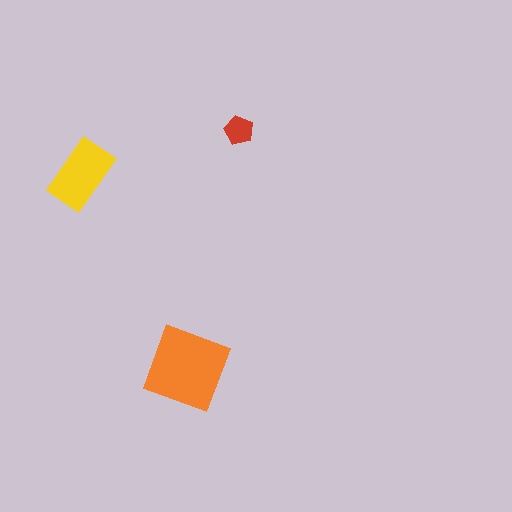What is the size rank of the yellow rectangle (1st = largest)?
2nd.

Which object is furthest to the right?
The red pentagon is rightmost.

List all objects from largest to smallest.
The orange diamond, the yellow rectangle, the red pentagon.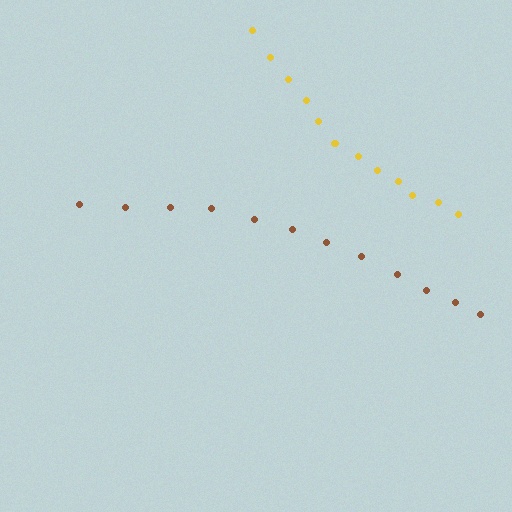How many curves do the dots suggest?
There are 2 distinct paths.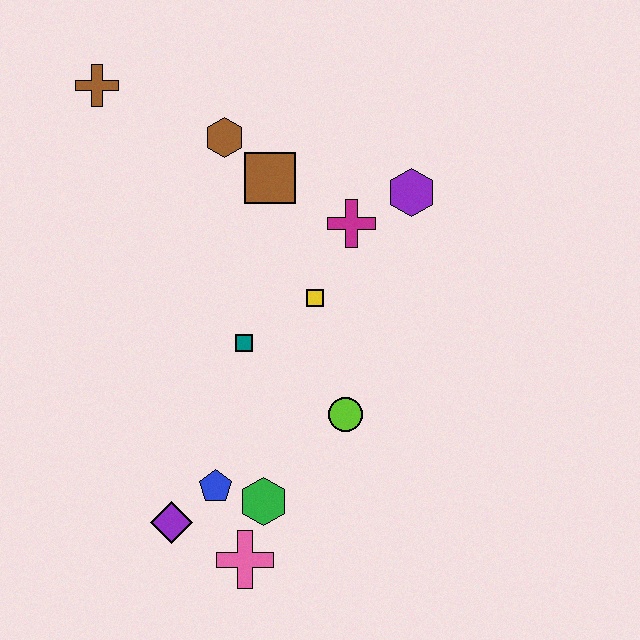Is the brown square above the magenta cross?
Yes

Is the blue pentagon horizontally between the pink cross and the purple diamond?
Yes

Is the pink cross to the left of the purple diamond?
No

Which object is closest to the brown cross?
The brown hexagon is closest to the brown cross.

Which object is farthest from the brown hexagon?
The pink cross is farthest from the brown hexagon.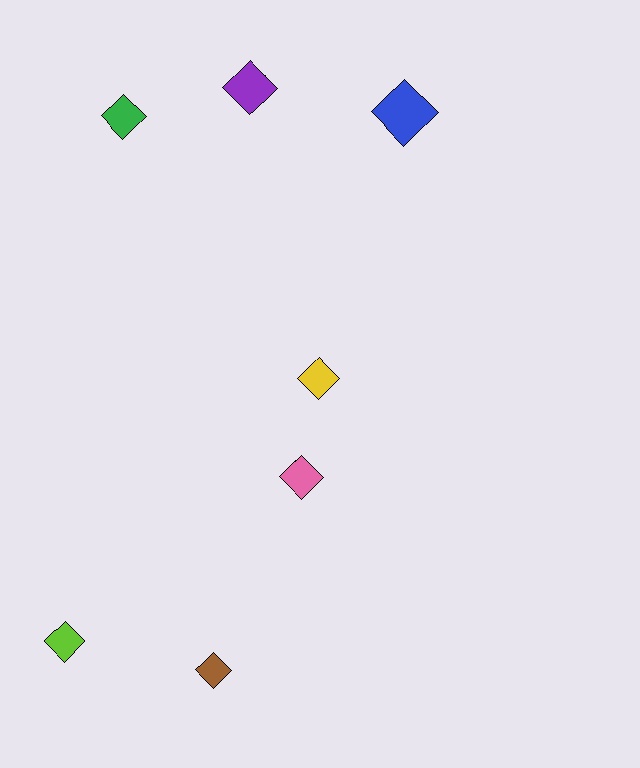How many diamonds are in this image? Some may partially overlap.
There are 7 diamonds.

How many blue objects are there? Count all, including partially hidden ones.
There is 1 blue object.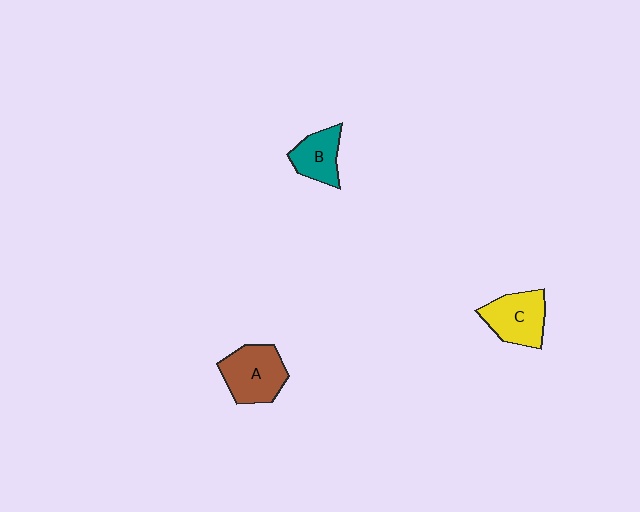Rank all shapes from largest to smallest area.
From largest to smallest: A (brown), C (yellow), B (teal).